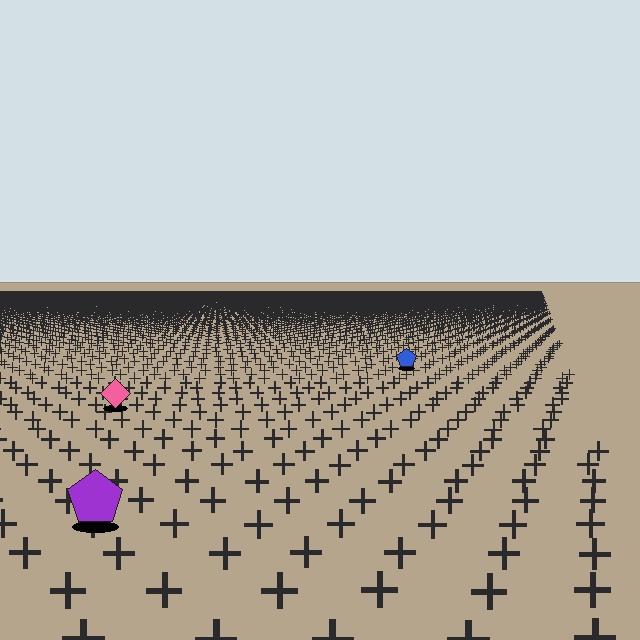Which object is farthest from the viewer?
The blue pentagon is farthest from the viewer. It appears smaller and the ground texture around it is denser.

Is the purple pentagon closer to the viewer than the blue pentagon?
Yes. The purple pentagon is closer — you can tell from the texture gradient: the ground texture is coarser near it.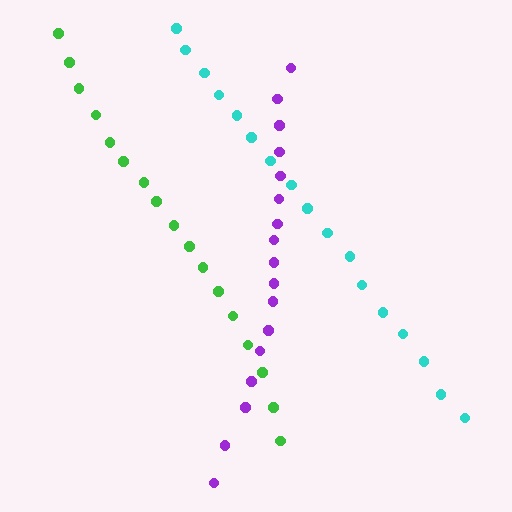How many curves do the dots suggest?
There are 3 distinct paths.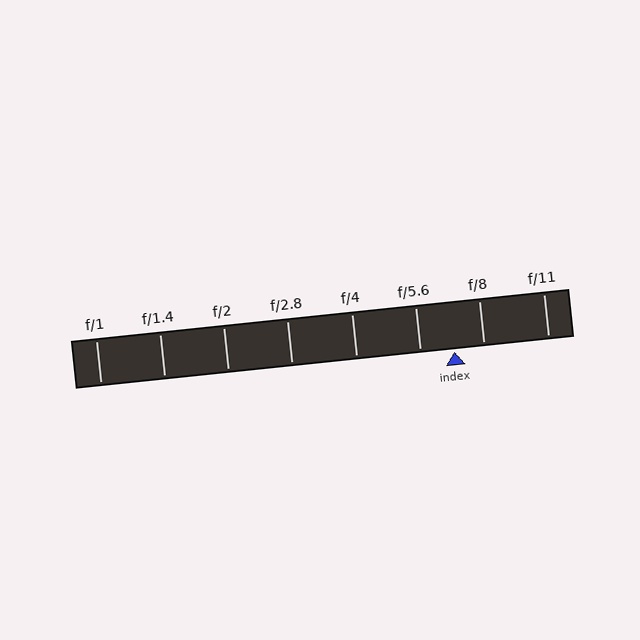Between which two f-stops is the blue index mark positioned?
The index mark is between f/5.6 and f/8.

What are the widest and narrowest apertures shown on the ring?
The widest aperture shown is f/1 and the narrowest is f/11.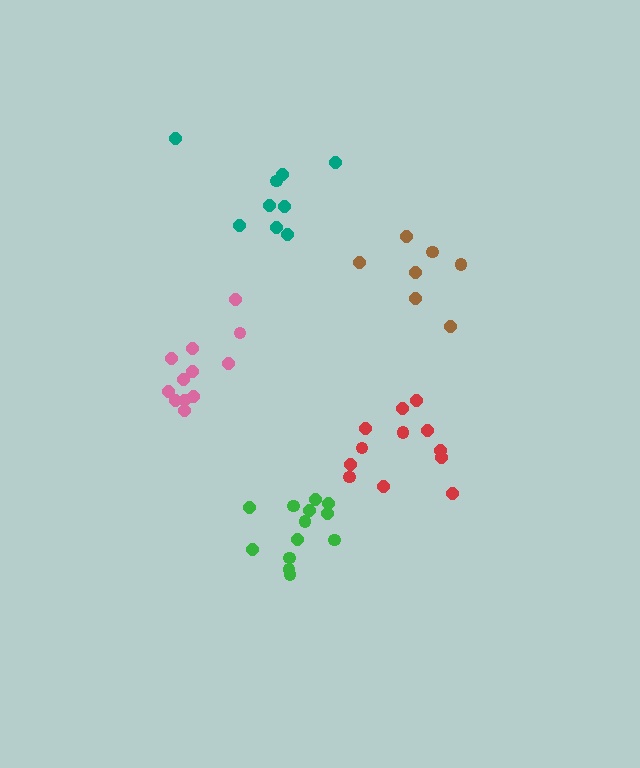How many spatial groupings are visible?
There are 5 spatial groupings.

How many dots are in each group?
Group 1: 9 dots, Group 2: 7 dots, Group 3: 12 dots, Group 4: 13 dots, Group 5: 12 dots (53 total).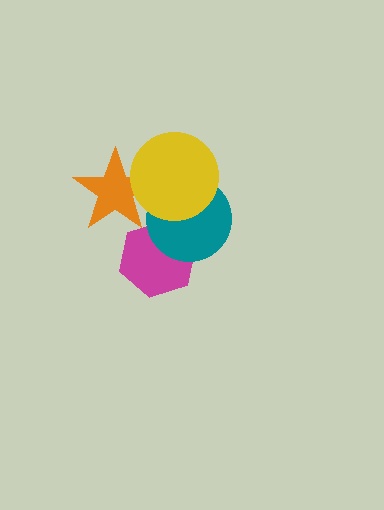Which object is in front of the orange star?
The yellow circle is in front of the orange star.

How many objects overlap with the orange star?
1 object overlaps with the orange star.